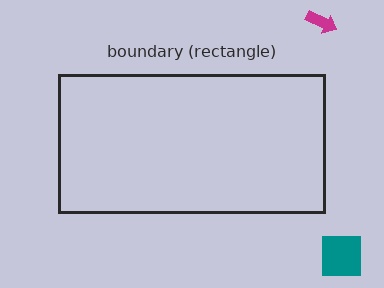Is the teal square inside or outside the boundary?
Outside.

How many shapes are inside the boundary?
0 inside, 2 outside.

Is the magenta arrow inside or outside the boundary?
Outside.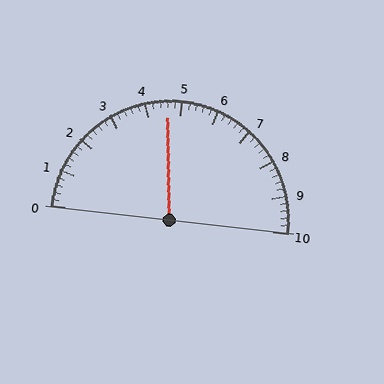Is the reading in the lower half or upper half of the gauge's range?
The reading is in the lower half of the range (0 to 10).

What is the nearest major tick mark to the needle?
The nearest major tick mark is 5.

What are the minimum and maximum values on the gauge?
The gauge ranges from 0 to 10.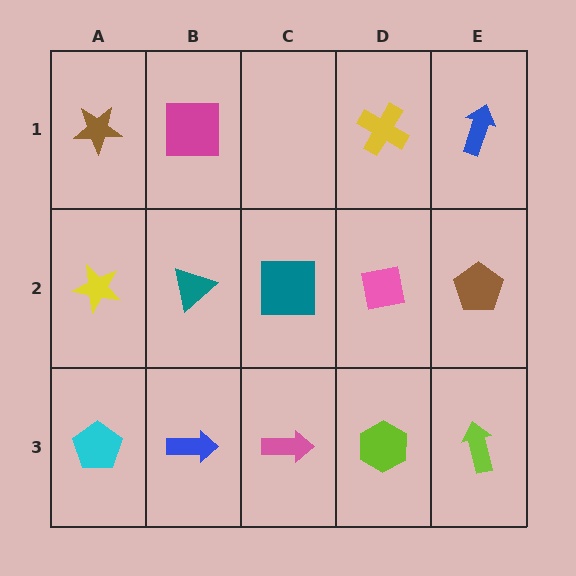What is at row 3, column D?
A lime hexagon.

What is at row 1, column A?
A brown star.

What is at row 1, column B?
A magenta square.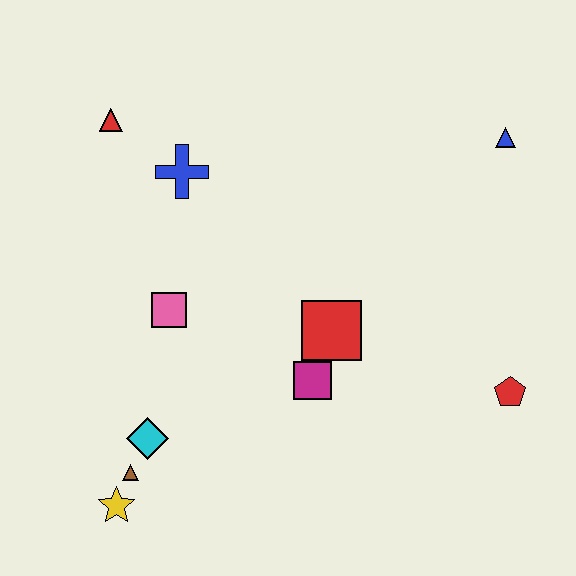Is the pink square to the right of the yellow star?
Yes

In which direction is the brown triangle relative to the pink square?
The brown triangle is below the pink square.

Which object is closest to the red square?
The magenta square is closest to the red square.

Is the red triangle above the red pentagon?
Yes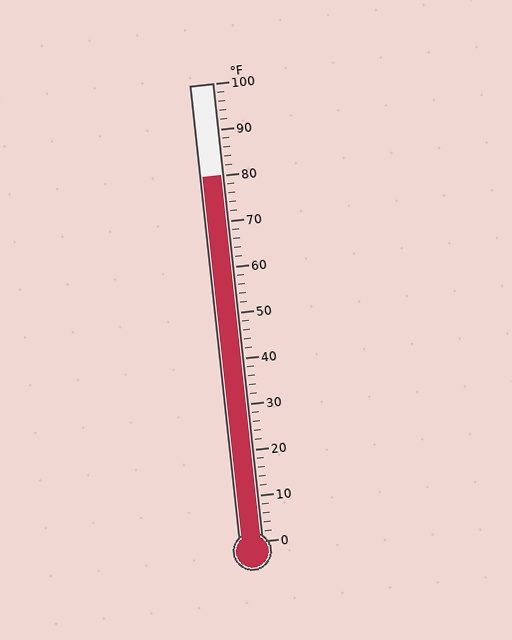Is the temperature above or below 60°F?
The temperature is above 60°F.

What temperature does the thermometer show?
The thermometer shows approximately 80°F.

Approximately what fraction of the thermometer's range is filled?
The thermometer is filled to approximately 80% of its range.